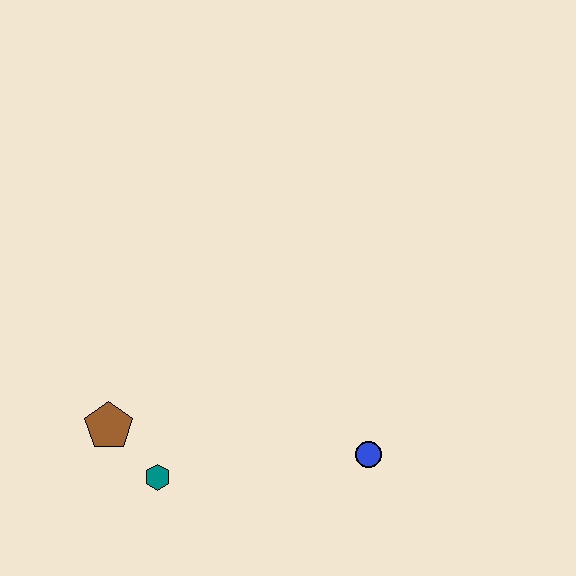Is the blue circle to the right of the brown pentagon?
Yes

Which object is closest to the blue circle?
The teal hexagon is closest to the blue circle.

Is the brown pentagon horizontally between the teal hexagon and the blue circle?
No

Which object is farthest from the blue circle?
The brown pentagon is farthest from the blue circle.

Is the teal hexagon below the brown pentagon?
Yes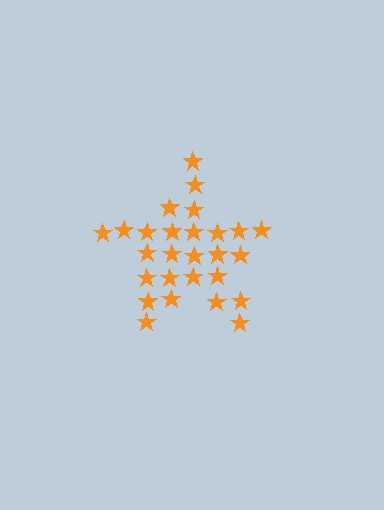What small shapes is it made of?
It is made of small stars.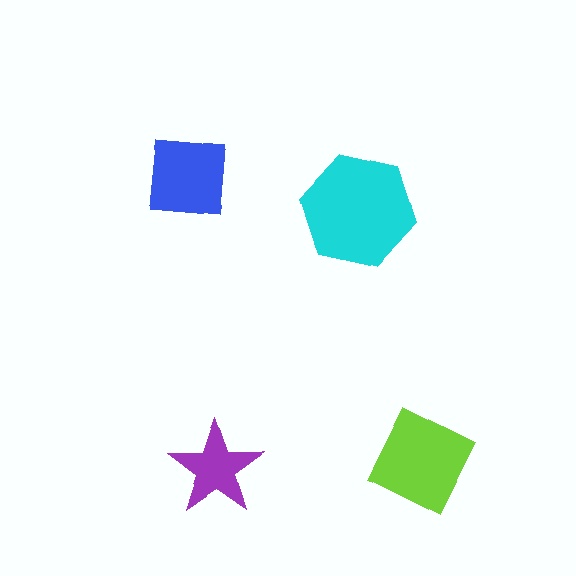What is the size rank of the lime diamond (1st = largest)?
2nd.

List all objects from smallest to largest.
The purple star, the blue square, the lime diamond, the cyan hexagon.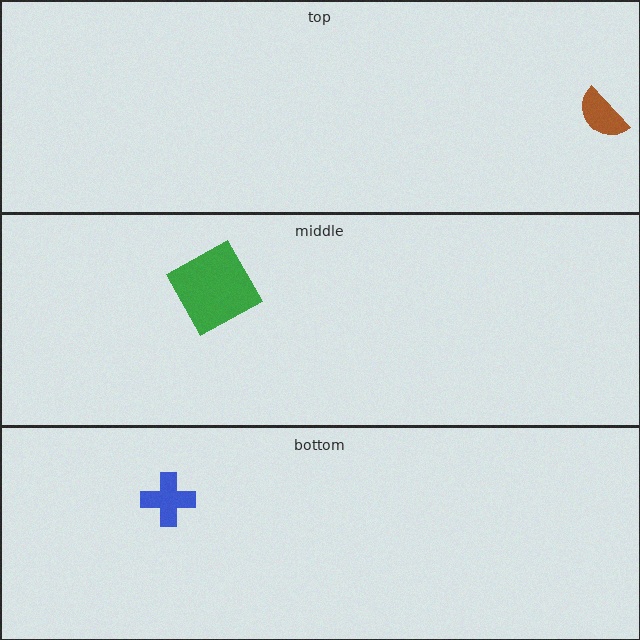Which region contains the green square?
The middle region.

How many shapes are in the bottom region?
1.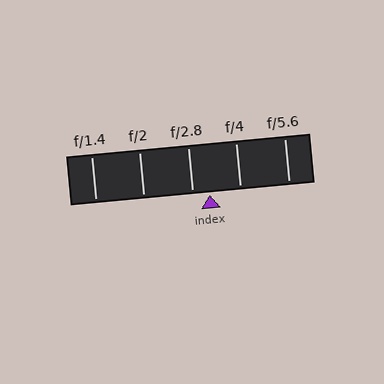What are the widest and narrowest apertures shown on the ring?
The widest aperture shown is f/1.4 and the narrowest is f/5.6.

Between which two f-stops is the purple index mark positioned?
The index mark is between f/2.8 and f/4.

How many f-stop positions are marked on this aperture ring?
There are 5 f-stop positions marked.